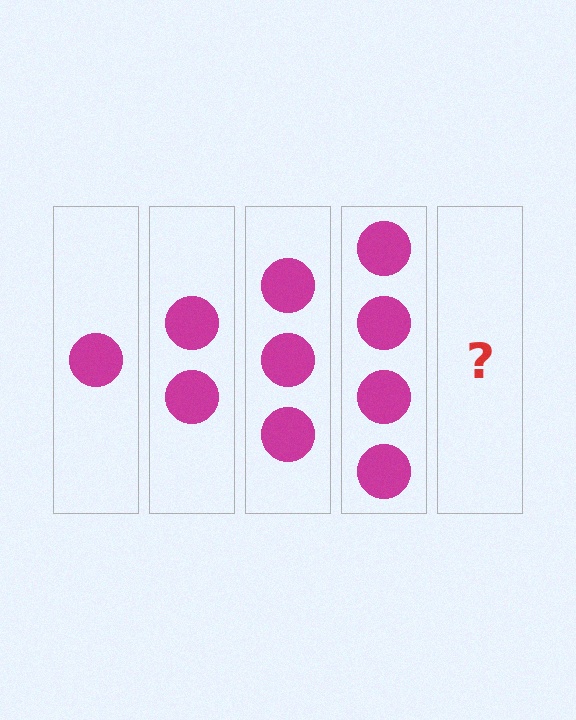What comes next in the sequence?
The next element should be 5 circles.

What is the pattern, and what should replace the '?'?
The pattern is that each step adds one more circle. The '?' should be 5 circles.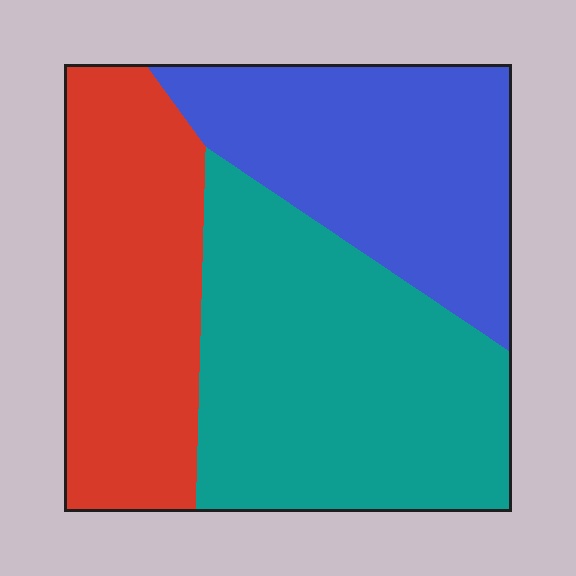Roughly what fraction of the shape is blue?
Blue takes up between a quarter and a half of the shape.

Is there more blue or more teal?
Teal.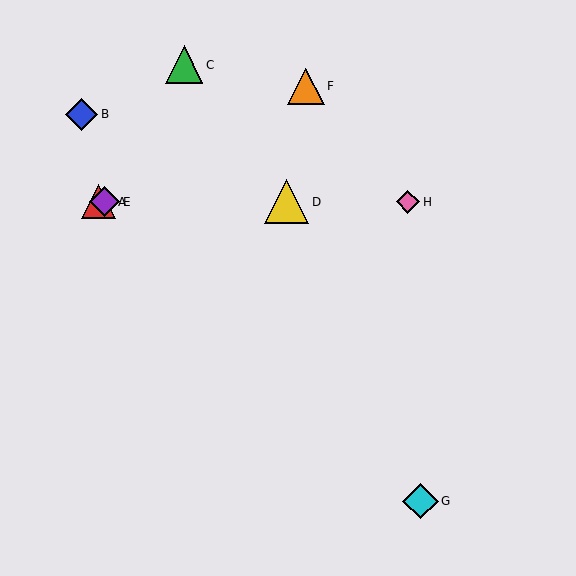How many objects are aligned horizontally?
4 objects (A, D, E, H) are aligned horizontally.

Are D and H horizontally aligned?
Yes, both are at y≈202.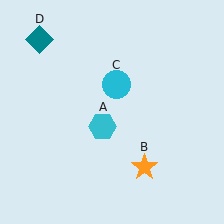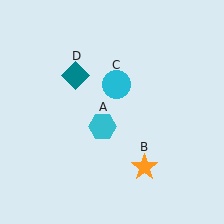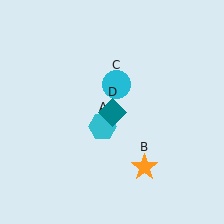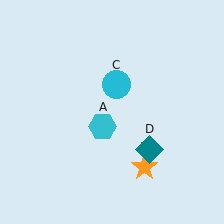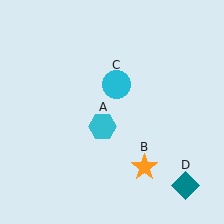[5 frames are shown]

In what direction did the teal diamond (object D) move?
The teal diamond (object D) moved down and to the right.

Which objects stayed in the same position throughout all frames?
Cyan hexagon (object A) and orange star (object B) and cyan circle (object C) remained stationary.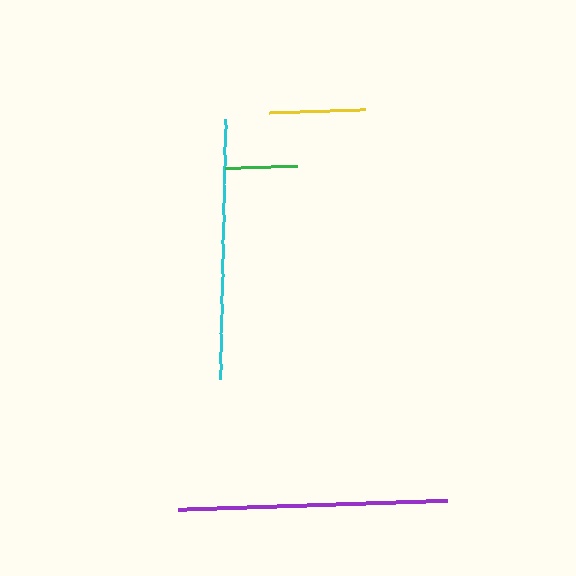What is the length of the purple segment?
The purple segment is approximately 270 pixels long.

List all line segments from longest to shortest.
From longest to shortest: purple, cyan, yellow, green.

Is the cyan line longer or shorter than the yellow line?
The cyan line is longer than the yellow line.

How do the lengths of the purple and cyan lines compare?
The purple and cyan lines are approximately the same length.